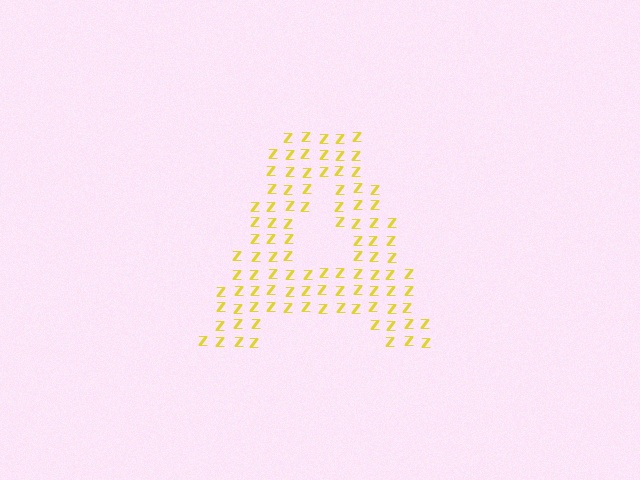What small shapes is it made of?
It is made of small letter Z's.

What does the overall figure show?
The overall figure shows the letter A.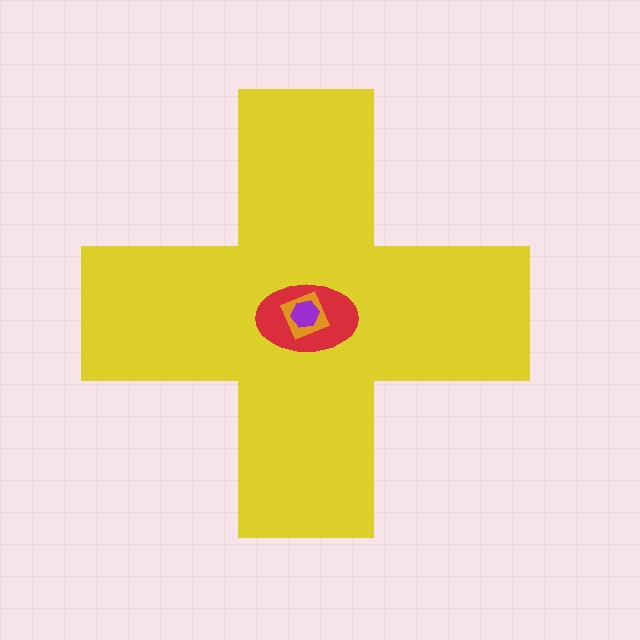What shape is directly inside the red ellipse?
The orange square.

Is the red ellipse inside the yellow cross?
Yes.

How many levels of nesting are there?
4.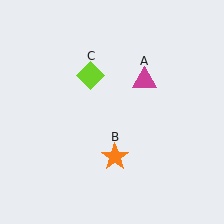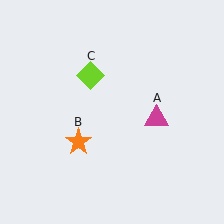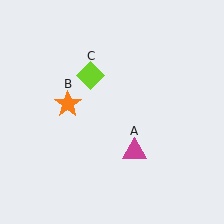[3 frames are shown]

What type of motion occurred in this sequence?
The magenta triangle (object A), orange star (object B) rotated clockwise around the center of the scene.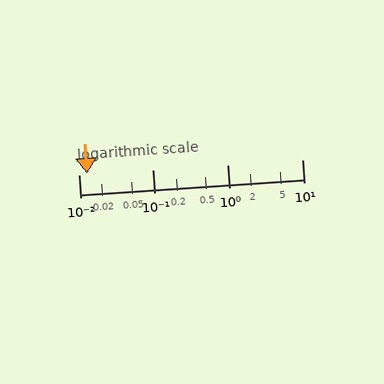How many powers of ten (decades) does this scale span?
The scale spans 3 decades, from 0.01 to 10.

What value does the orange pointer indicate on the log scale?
The pointer indicates approximately 0.013.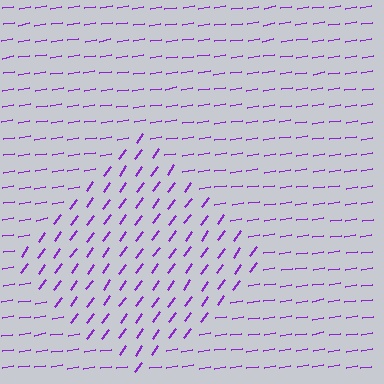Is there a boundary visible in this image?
Yes, there is a texture boundary formed by a change in line orientation.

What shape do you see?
I see a diamond.